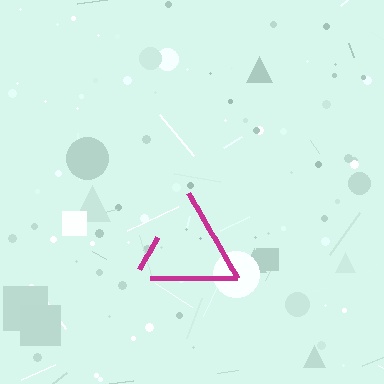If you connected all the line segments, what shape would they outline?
They would outline a triangle.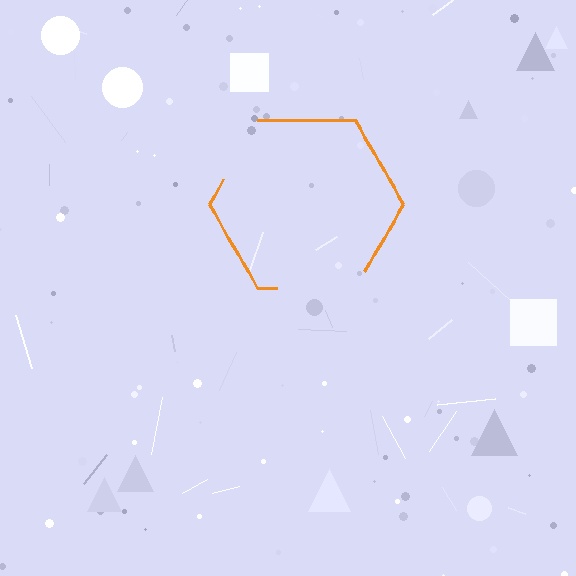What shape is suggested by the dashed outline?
The dashed outline suggests a hexagon.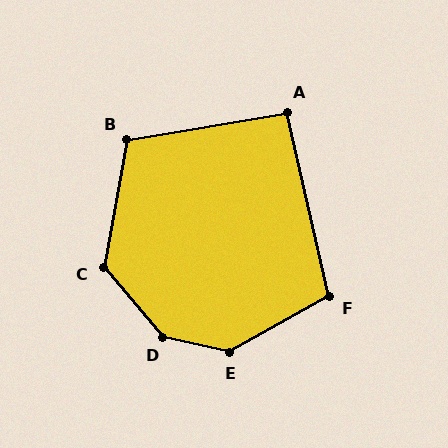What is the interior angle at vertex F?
Approximately 106 degrees (obtuse).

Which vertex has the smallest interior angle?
A, at approximately 93 degrees.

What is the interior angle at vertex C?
Approximately 129 degrees (obtuse).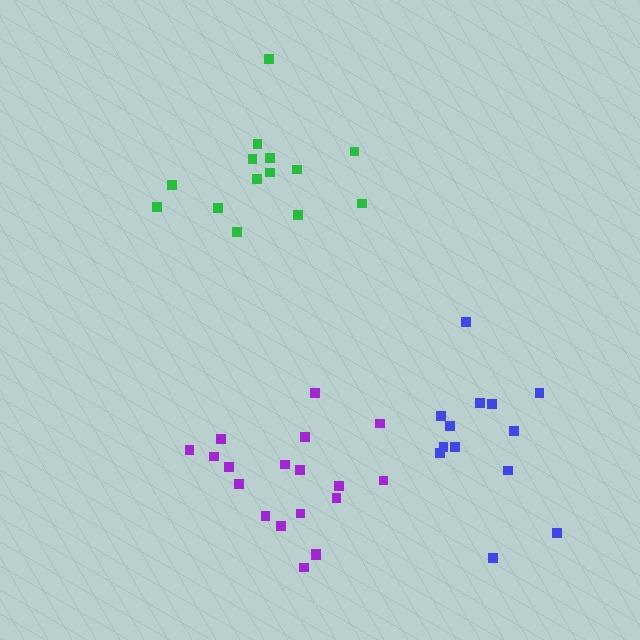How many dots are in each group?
Group 1: 19 dots, Group 2: 14 dots, Group 3: 13 dots (46 total).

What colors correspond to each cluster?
The clusters are colored: purple, green, blue.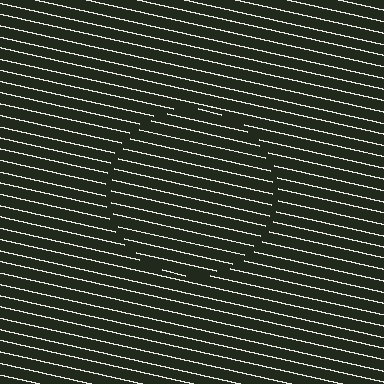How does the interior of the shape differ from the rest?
The interior of the shape contains the same grating, shifted by half a period — the contour is defined by the phase discontinuity where line-ends from the inner and outer gratings abut.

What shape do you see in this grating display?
An illusory circle. The interior of the shape contains the same grating, shifted by half a period — the contour is defined by the phase discontinuity where line-ends from the inner and outer gratings abut.